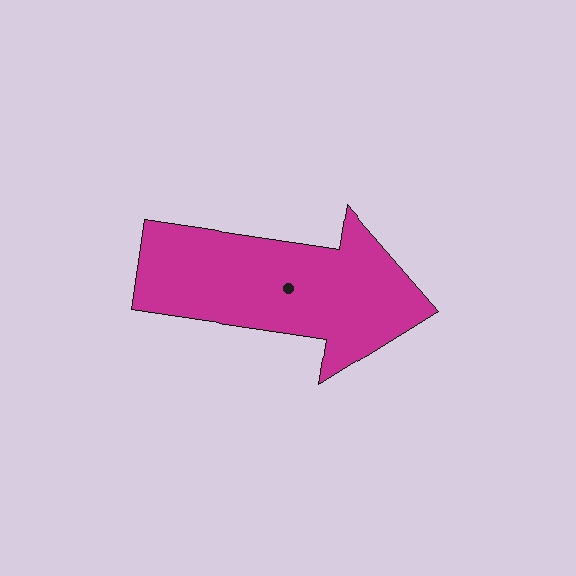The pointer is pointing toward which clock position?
Roughly 3 o'clock.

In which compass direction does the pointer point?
East.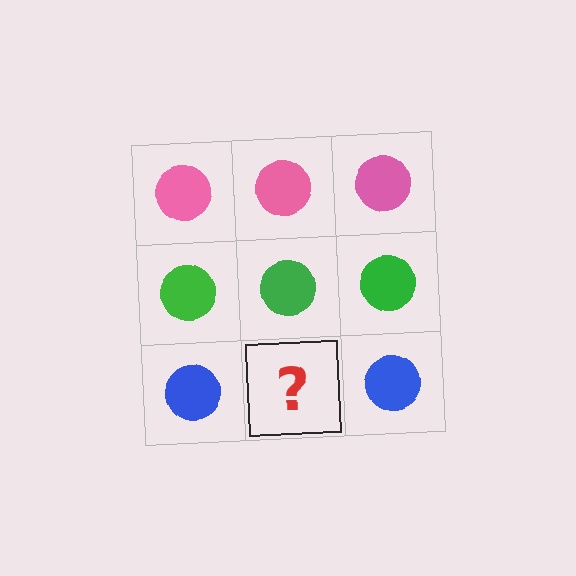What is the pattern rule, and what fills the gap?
The rule is that each row has a consistent color. The gap should be filled with a blue circle.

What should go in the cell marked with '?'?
The missing cell should contain a blue circle.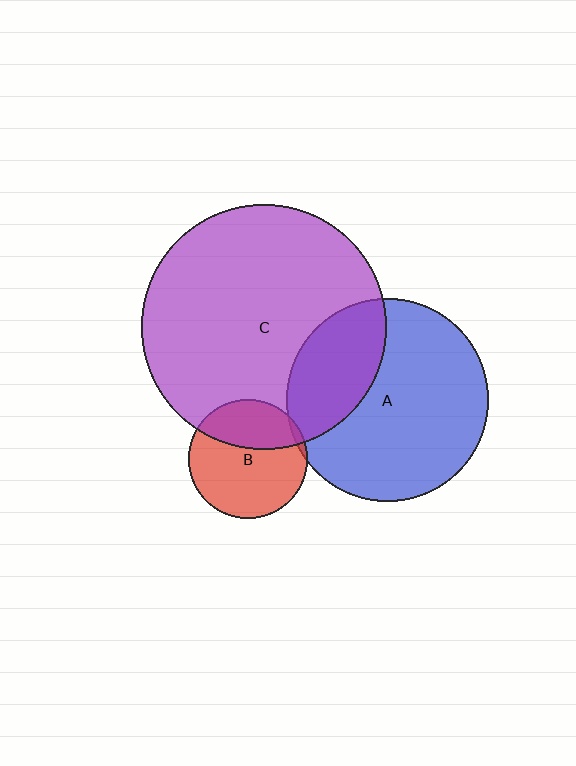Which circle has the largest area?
Circle C (purple).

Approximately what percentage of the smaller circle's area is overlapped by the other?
Approximately 5%.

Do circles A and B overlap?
Yes.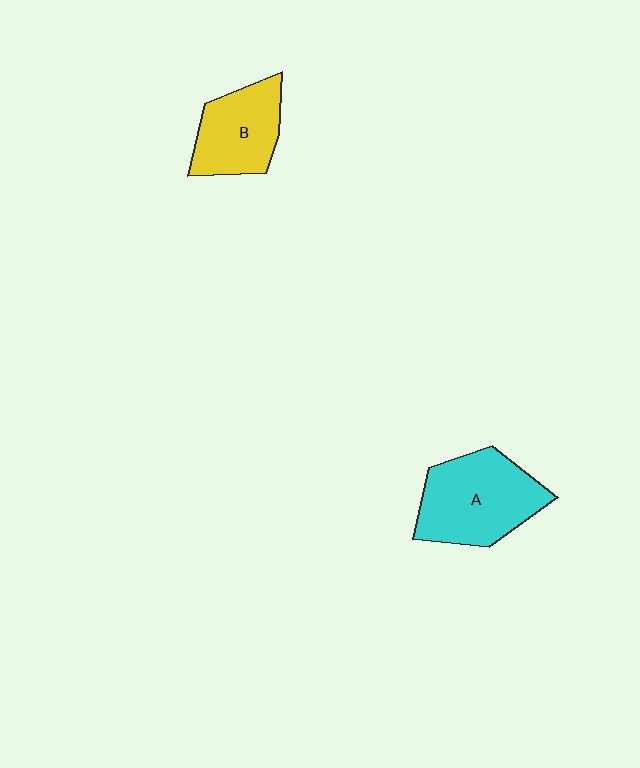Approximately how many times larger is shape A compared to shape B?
Approximately 1.4 times.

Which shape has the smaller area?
Shape B (yellow).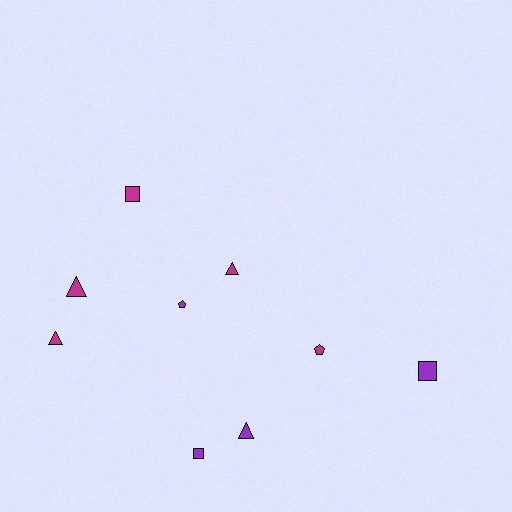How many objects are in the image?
There are 9 objects.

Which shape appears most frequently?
Triangle, with 4 objects.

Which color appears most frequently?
Magenta, with 5 objects.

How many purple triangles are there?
There is 1 purple triangle.